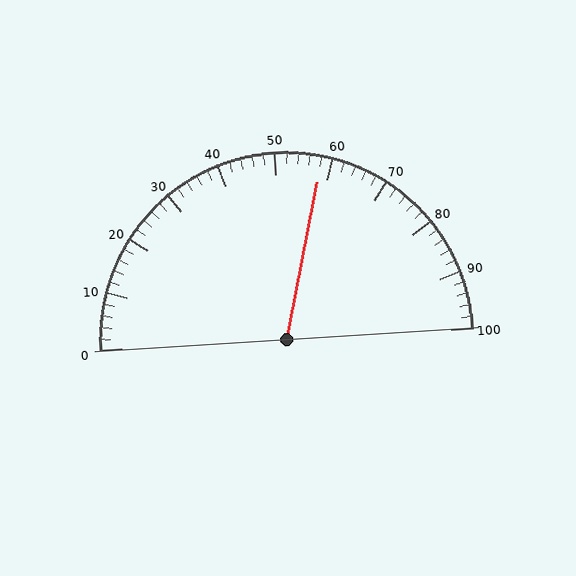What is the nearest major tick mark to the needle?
The nearest major tick mark is 60.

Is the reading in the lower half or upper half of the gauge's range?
The reading is in the upper half of the range (0 to 100).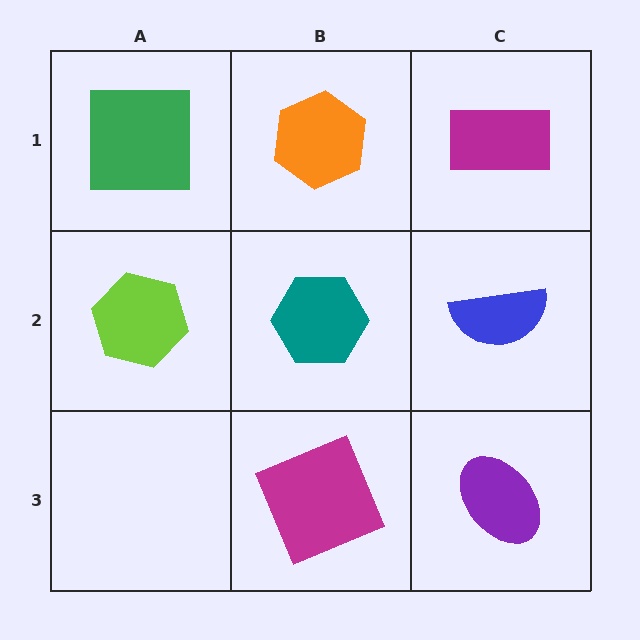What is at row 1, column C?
A magenta rectangle.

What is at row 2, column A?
A lime hexagon.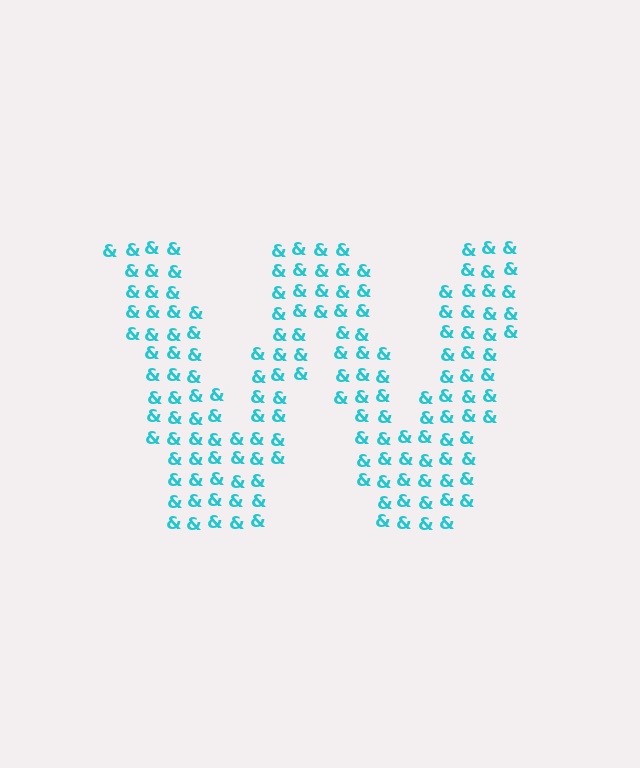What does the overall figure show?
The overall figure shows the letter W.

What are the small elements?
The small elements are ampersands.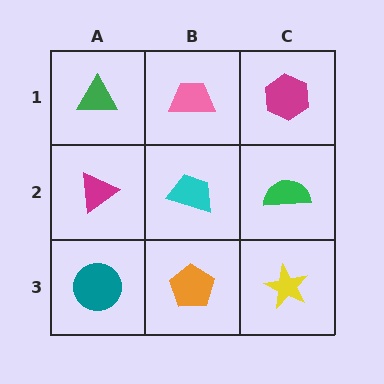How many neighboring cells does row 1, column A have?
2.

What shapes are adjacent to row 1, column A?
A magenta triangle (row 2, column A), a pink trapezoid (row 1, column B).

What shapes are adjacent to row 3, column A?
A magenta triangle (row 2, column A), an orange pentagon (row 3, column B).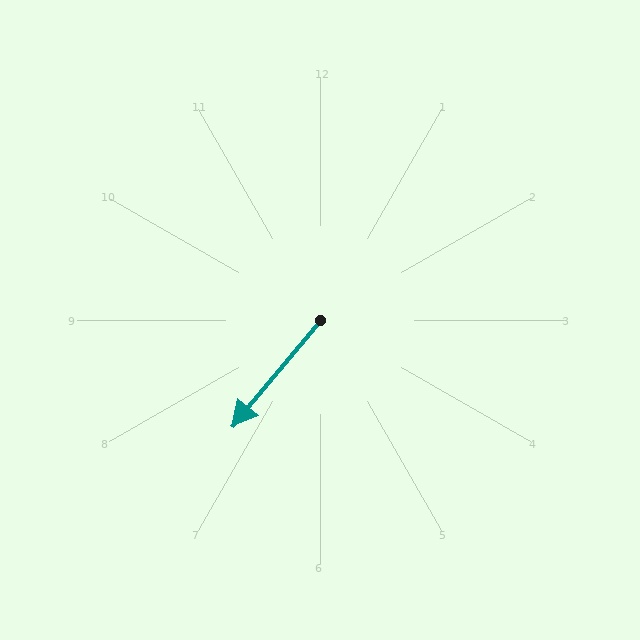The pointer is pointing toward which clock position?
Roughly 7 o'clock.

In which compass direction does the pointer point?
Southwest.